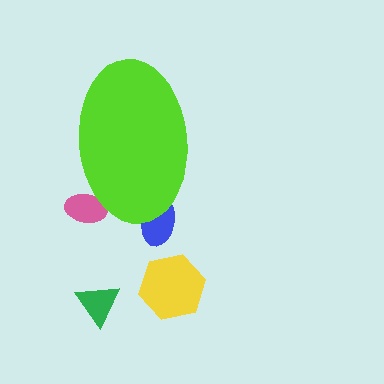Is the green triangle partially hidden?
No, the green triangle is fully visible.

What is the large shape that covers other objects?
A lime ellipse.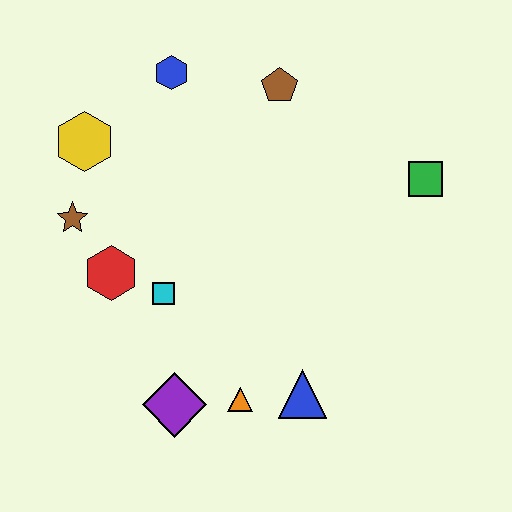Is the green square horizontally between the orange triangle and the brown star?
No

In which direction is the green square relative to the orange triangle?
The green square is above the orange triangle.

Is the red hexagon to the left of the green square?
Yes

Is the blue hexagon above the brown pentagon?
Yes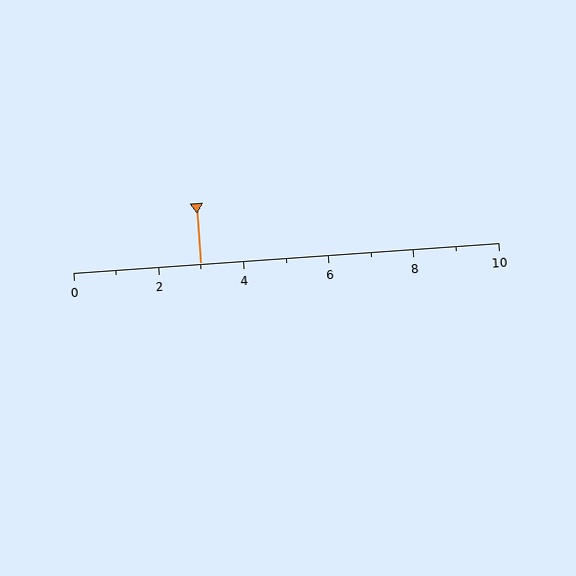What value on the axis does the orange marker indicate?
The marker indicates approximately 3.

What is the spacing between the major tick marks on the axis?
The major ticks are spaced 2 apart.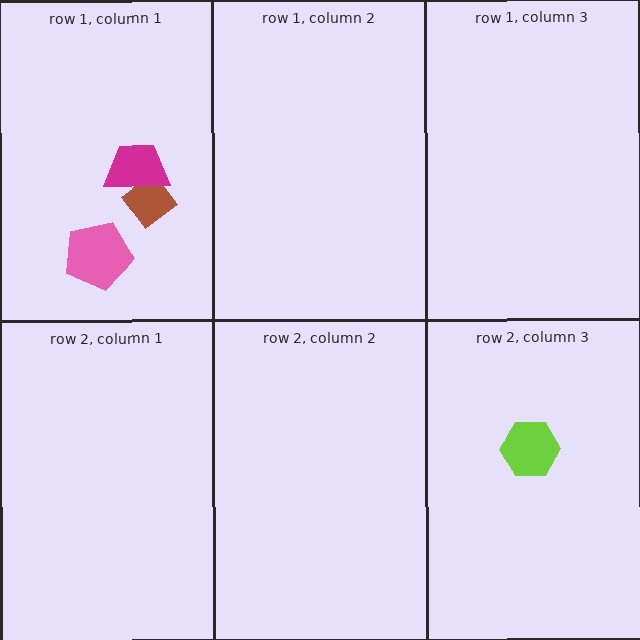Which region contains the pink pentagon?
The row 1, column 1 region.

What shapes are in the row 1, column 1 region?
The brown diamond, the pink pentagon, the magenta trapezoid.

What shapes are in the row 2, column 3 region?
The lime hexagon.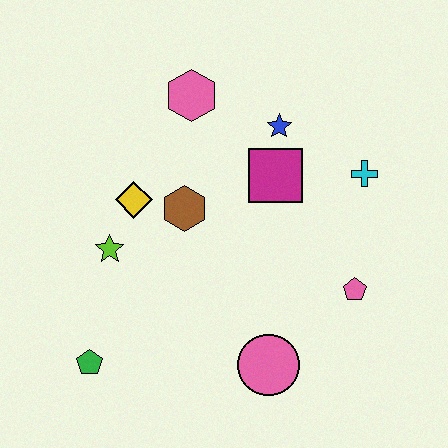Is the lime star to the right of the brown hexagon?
No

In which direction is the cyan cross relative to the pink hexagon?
The cyan cross is to the right of the pink hexagon.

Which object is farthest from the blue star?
The green pentagon is farthest from the blue star.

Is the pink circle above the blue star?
No